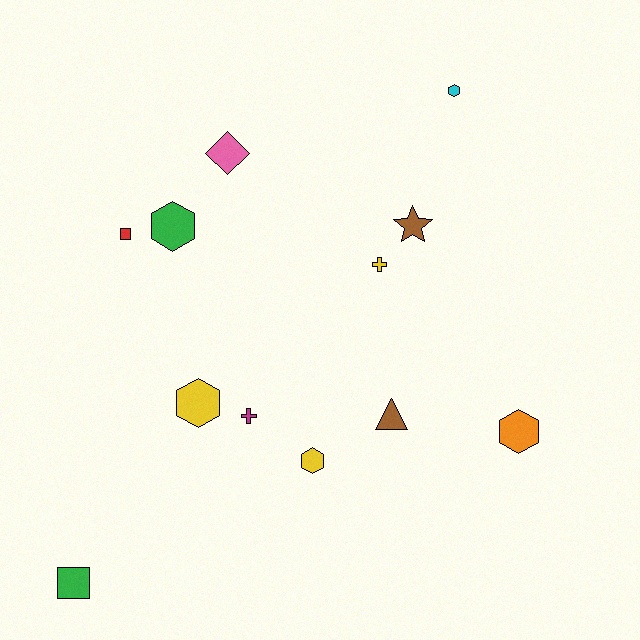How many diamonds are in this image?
There is 1 diamond.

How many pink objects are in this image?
There is 1 pink object.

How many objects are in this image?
There are 12 objects.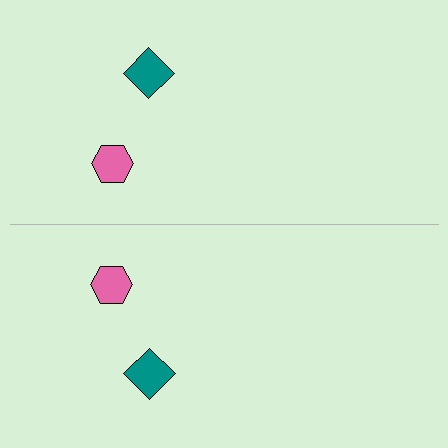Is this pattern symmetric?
Yes, this pattern has bilateral (reflection) symmetry.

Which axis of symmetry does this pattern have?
The pattern has a horizontal axis of symmetry running through the center of the image.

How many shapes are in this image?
There are 4 shapes in this image.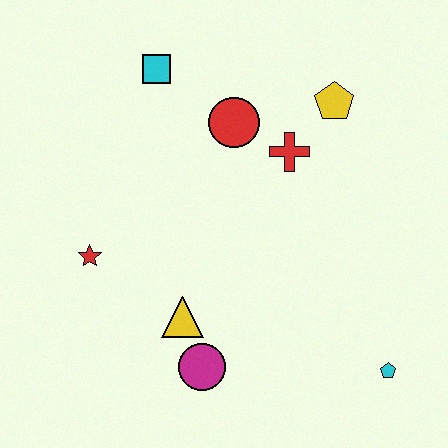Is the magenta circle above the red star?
No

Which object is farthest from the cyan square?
The cyan pentagon is farthest from the cyan square.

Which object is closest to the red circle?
The red cross is closest to the red circle.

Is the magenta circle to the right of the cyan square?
Yes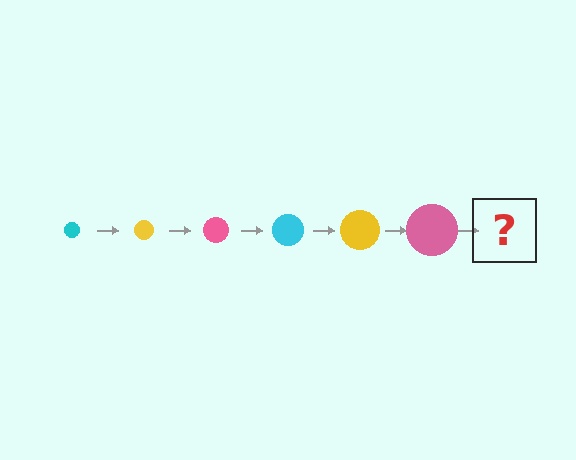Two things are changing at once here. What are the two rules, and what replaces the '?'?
The two rules are that the circle grows larger each step and the color cycles through cyan, yellow, and pink. The '?' should be a cyan circle, larger than the previous one.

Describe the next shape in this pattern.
It should be a cyan circle, larger than the previous one.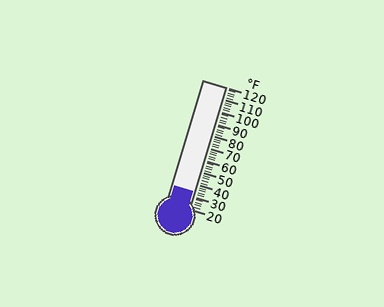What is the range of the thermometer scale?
The thermometer scale ranges from 20°F to 120°F.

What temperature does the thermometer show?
The thermometer shows approximately 34°F.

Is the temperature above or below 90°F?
The temperature is below 90°F.